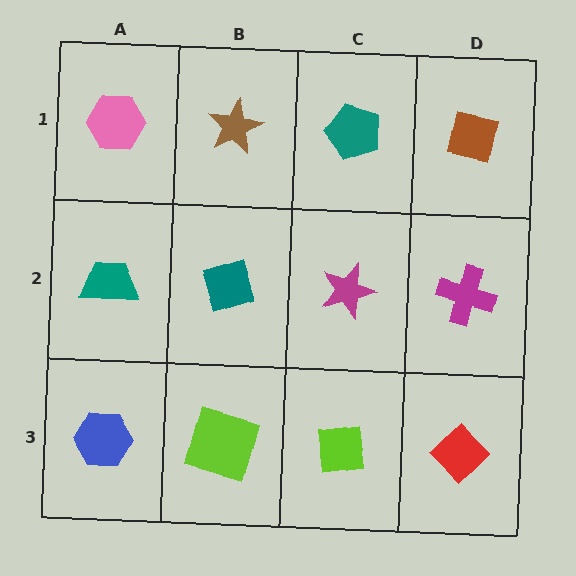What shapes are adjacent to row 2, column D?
A brown square (row 1, column D), a red diamond (row 3, column D), a magenta star (row 2, column C).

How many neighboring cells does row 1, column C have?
3.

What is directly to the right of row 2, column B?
A magenta star.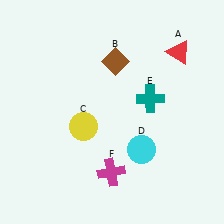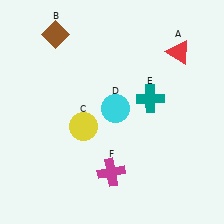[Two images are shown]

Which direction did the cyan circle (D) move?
The cyan circle (D) moved up.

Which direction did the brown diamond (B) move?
The brown diamond (B) moved left.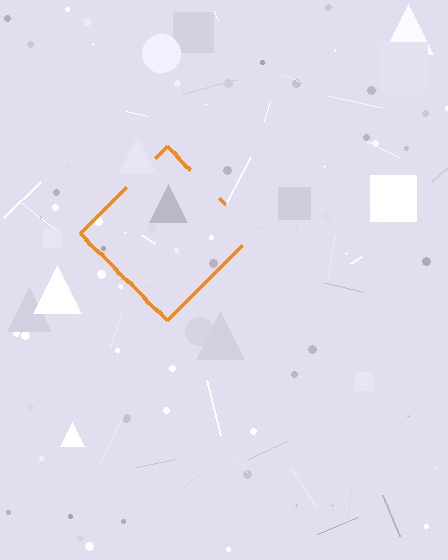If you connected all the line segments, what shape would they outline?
They would outline a diamond.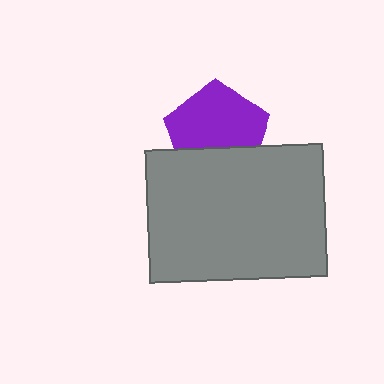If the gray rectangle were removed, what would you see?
You would see the complete purple pentagon.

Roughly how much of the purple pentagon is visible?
Most of it is visible (roughly 65%).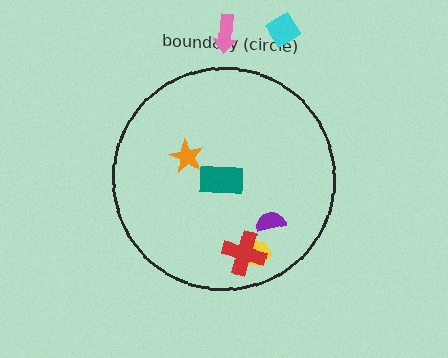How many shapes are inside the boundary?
5 inside, 2 outside.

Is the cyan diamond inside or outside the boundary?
Outside.